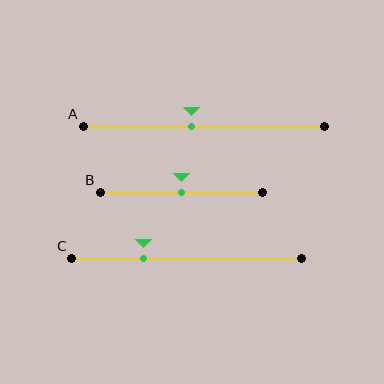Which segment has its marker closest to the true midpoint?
Segment B has its marker closest to the true midpoint.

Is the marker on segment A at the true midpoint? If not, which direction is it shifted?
No, the marker on segment A is shifted to the left by about 5% of the segment length.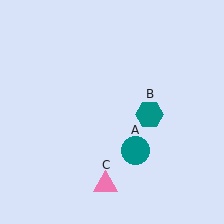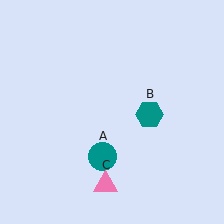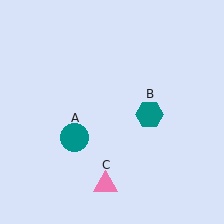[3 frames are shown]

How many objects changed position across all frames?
1 object changed position: teal circle (object A).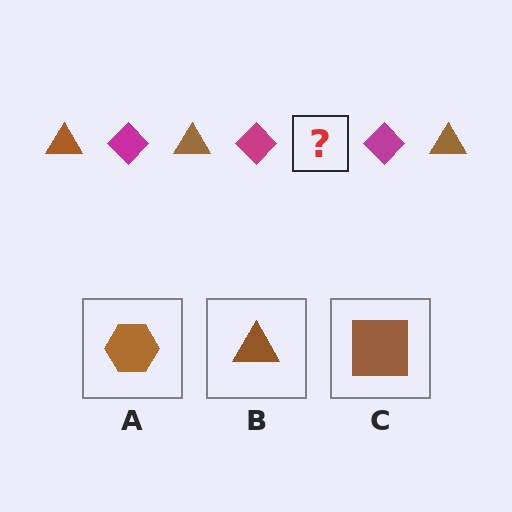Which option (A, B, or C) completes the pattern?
B.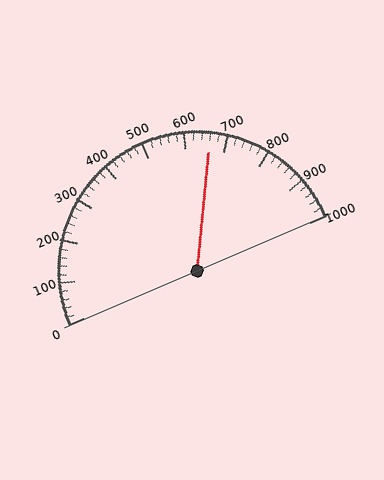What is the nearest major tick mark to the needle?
The nearest major tick mark is 700.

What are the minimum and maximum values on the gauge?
The gauge ranges from 0 to 1000.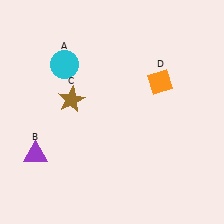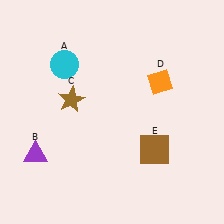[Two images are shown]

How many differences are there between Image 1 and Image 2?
There is 1 difference between the two images.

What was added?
A brown square (E) was added in Image 2.